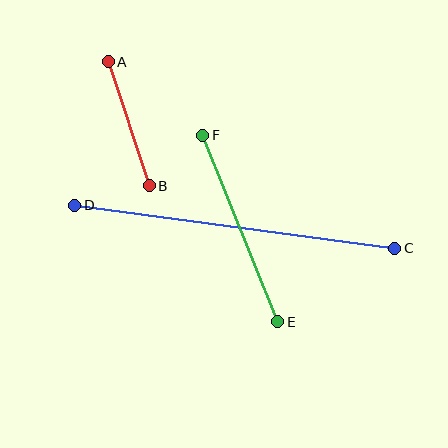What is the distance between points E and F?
The distance is approximately 201 pixels.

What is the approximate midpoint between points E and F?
The midpoint is at approximately (240, 229) pixels.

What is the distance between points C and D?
The distance is approximately 322 pixels.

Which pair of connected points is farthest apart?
Points C and D are farthest apart.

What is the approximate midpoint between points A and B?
The midpoint is at approximately (129, 124) pixels.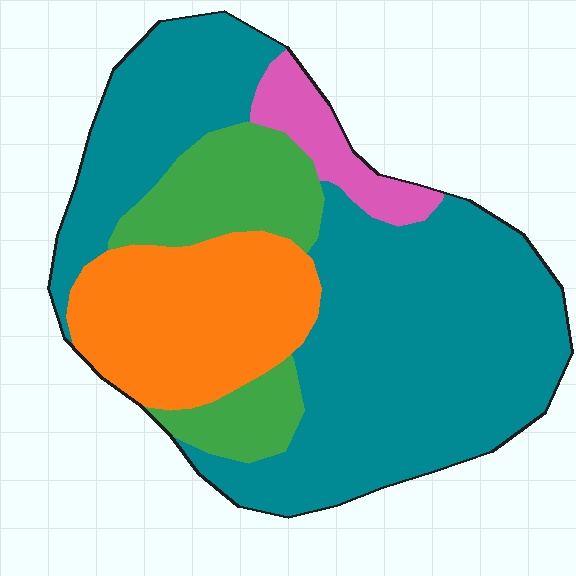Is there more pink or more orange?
Orange.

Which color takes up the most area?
Teal, at roughly 55%.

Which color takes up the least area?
Pink, at roughly 5%.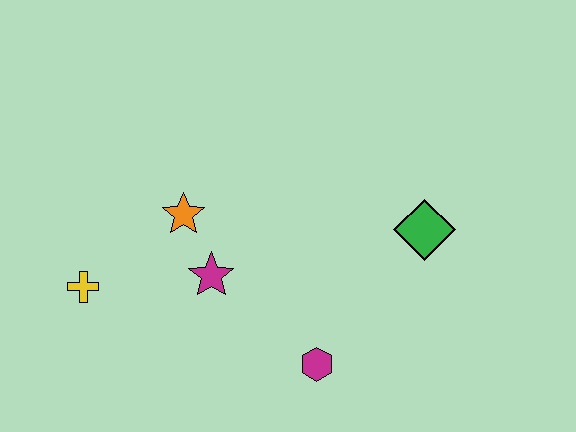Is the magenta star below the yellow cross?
No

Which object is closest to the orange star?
The magenta star is closest to the orange star.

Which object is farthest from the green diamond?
The yellow cross is farthest from the green diamond.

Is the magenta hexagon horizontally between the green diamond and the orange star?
Yes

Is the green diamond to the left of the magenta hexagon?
No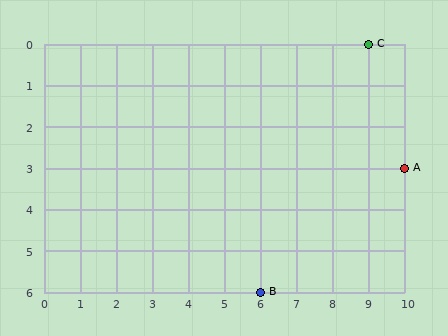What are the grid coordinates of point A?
Point A is at grid coordinates (10, 3).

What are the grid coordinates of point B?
Point B is at grid coordinates (6, 6).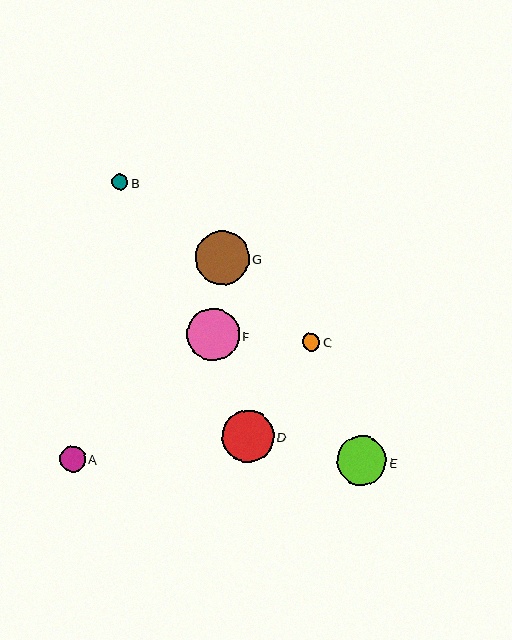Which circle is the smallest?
Circle B is the smallest with a size of approximately 16 pixels.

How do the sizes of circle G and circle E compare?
Circle G and circle E are approximately the same size.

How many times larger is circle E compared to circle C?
Circle E is approximately 2.9 times the size of circle C.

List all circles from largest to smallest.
From largest to smallest: G, F, D, E, A, C, B.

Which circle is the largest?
Circle G is the largest with a size of approximately 54 pixels.